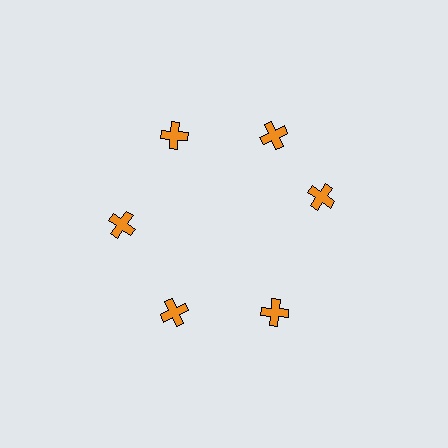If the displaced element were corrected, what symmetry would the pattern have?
It would have 6-fold rotational symmetry — the pattern would map onto itself every 60 degrees.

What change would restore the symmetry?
The symmetry would be restored by rotating it back into even spacing with its neighbors so that all 6 crosses sit at equal angles and equal distance from the center.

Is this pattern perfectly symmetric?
No. The 6 orange crosses are arranged in a ring, but one element near the 3 o'clock position is rotated out of alignment along the ring, breaking the 6-fold rotational symmetry.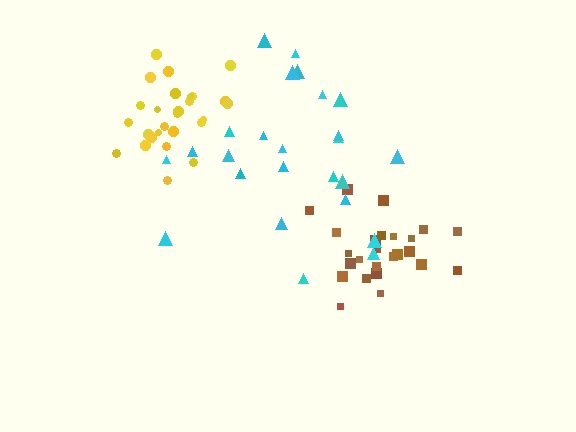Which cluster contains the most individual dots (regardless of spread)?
Yellow (27).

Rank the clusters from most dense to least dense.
yellow, brown, cyan.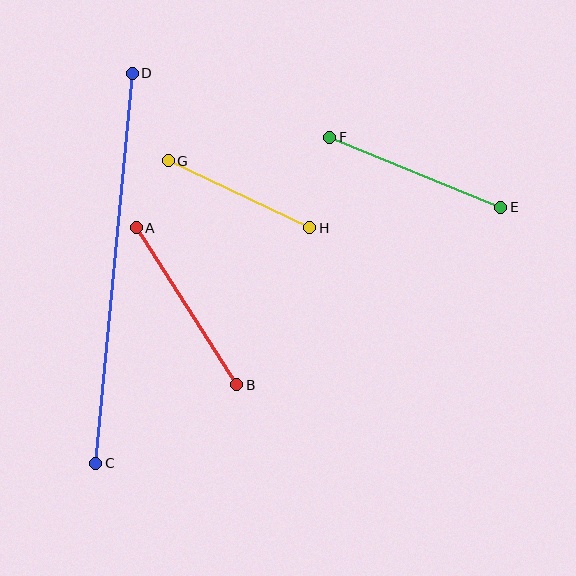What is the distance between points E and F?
The distance is approximately 184 pixels.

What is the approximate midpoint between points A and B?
The midpoint is at approximately (186, 306) pixels.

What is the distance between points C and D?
The distance is approximately 392 pixels.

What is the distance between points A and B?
The distance is approximately 187 pixels.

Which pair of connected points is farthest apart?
Points C and D are farthest apart.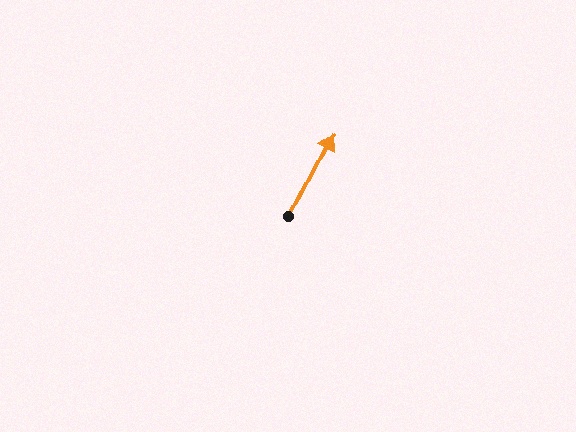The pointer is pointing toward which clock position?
Roughly 1 o'clock.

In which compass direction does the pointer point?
Northeast.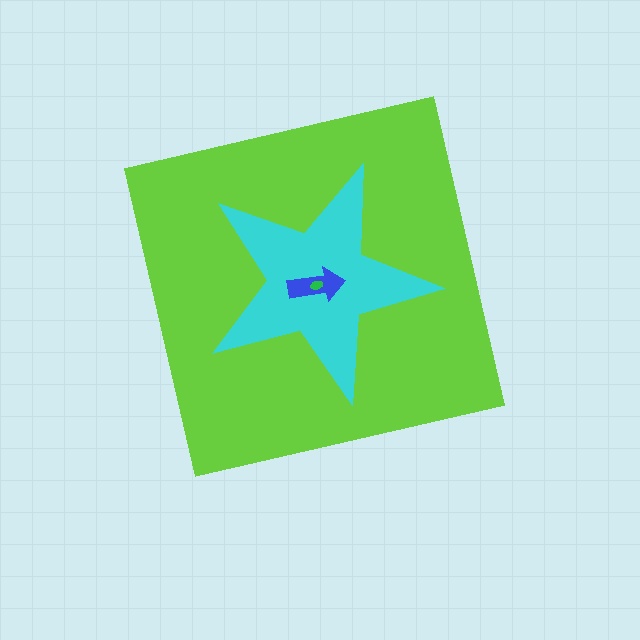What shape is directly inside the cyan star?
The blue arrow.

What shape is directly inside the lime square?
The cyan star.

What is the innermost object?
The green ellipse.